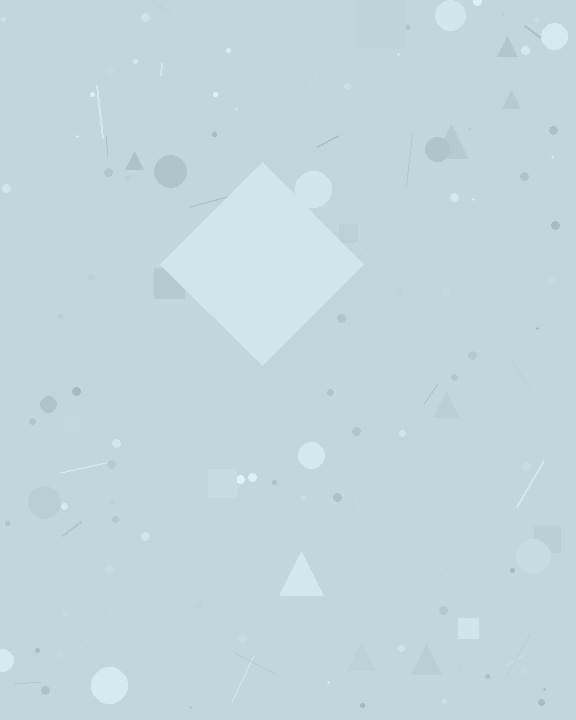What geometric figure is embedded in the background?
A diamond is embedded in the background.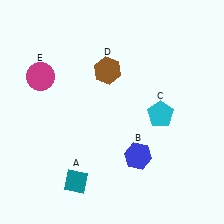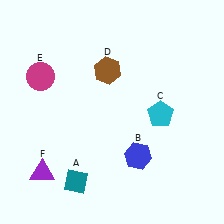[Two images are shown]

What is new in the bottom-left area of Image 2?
A purple triangle (F) was added in the bottom-left area of Image 2.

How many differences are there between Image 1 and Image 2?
There is 1 difference between the two images.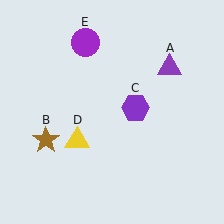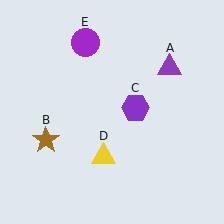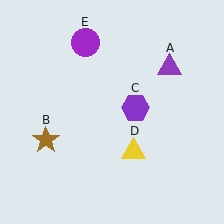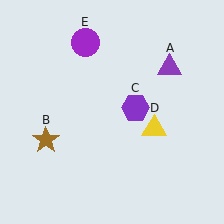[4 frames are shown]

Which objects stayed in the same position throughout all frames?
Purple triangle (object A) and brown star (object B) and purple hexagon (object C) and purple circle (object E) remained stationary.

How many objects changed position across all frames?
1 object changed position: yellow triangle (object D).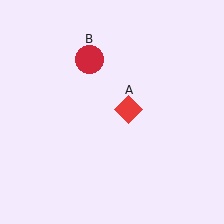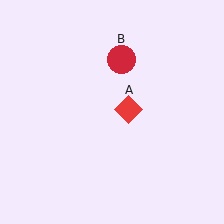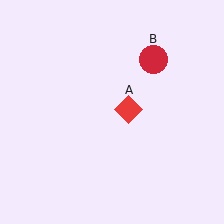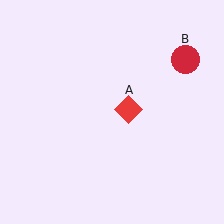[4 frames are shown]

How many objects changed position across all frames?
1 object changed position: red circle (object B).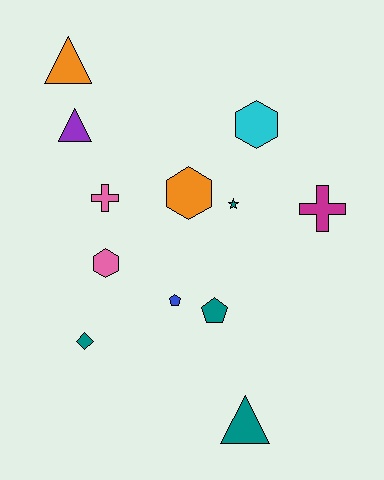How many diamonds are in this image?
There is 1 diamond.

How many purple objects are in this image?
There is 1 purple object.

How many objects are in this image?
There are 12 objects.